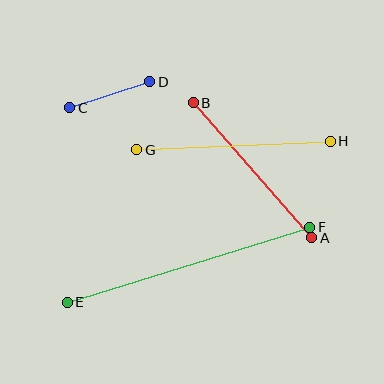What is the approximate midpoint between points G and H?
The midpoint is at approximately (234, 146) pixels.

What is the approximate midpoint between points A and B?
The midpoint is at approximately (253, 170) pixels.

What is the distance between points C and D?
The distance is approximately 84 pixels.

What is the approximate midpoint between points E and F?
The midpoint is at approximately (188, 265) pixels.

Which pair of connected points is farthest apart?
Points E and F are farthest apart.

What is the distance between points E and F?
The distance is approximately 254 pixels.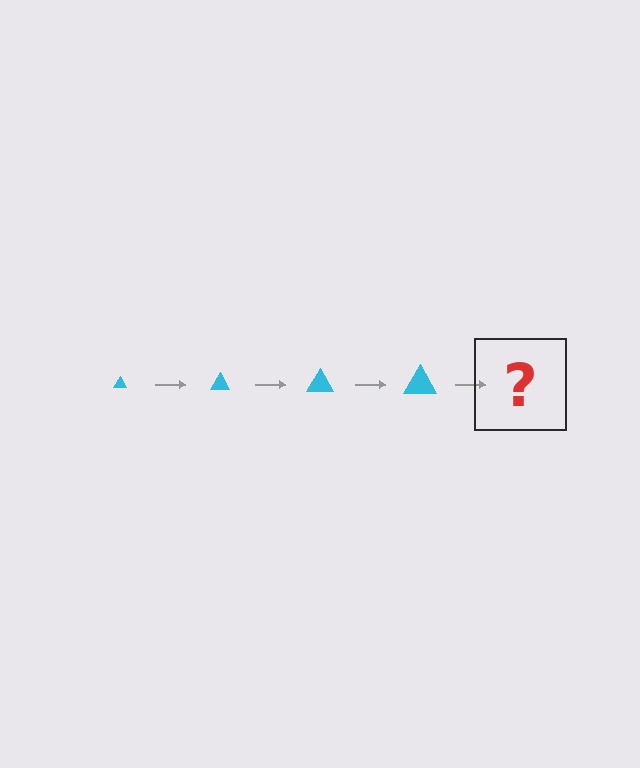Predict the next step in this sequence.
The next step is a cyan triangle, larger than the previous one.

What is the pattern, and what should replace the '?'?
The pattern is that the triangle gets progressively larger each step. The '?' should be a cyan triangle, larger than the previous one.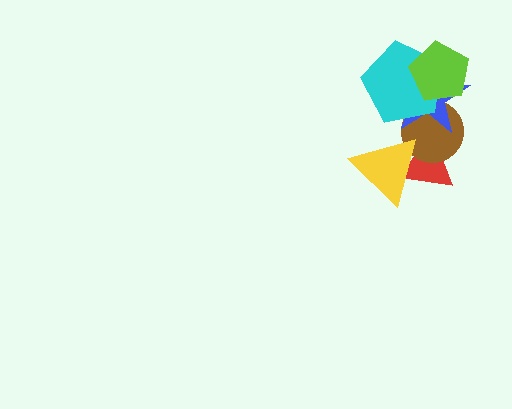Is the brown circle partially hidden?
Yes, it is partially covered by another shape.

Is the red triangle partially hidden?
Yes, it is partially covered by another shape.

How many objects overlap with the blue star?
3 objects overlap with the blue star.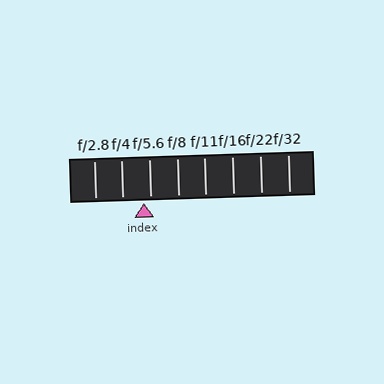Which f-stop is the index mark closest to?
The index mark is closest to f/5.6.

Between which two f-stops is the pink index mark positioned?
The index mark is between f/4 and f/5.6.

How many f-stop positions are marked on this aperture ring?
There are 8 f-stop positions marked.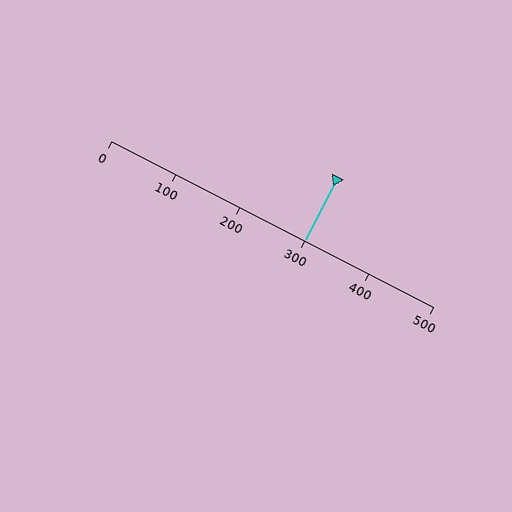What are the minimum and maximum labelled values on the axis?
The axis runs from 0 to 500.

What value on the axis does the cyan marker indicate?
The marker indicates approximately 300.